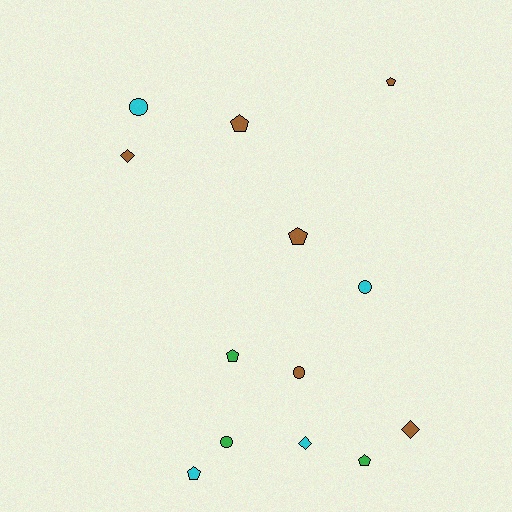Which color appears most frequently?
Brown, with 6 objects.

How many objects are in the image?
There are 13 objects.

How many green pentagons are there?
There are 2 green pentagons.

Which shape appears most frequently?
Pentagon, with 6 objects.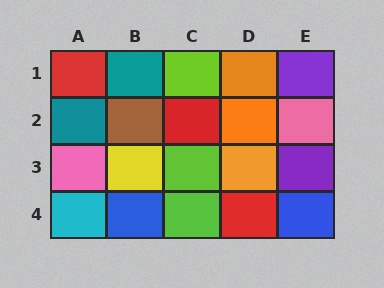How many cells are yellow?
1 cell is yellow.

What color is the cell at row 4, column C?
Lime.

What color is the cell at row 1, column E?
Purple.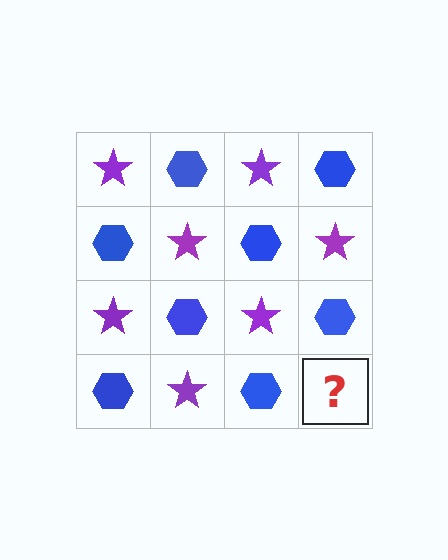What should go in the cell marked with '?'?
The missing cell should contain a purple star.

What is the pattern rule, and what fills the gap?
The rule is that it alternates purple star and blue hexagon in a checkerboard pattern. The gap should be filled with a purple star.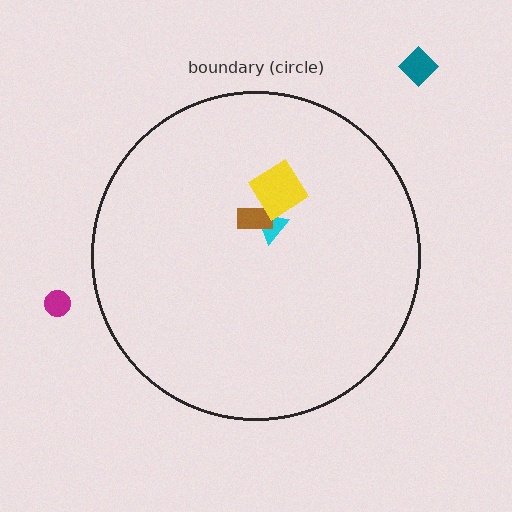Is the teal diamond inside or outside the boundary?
Outside.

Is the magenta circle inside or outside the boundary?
Outside.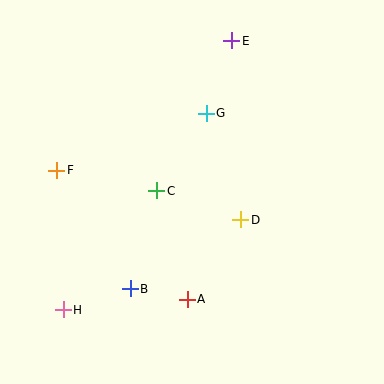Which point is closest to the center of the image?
Point C at (157, 190) is closest to the center.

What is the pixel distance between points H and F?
The distance between H and F is 140 pixels.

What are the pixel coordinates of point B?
Point B is at (130, 289).